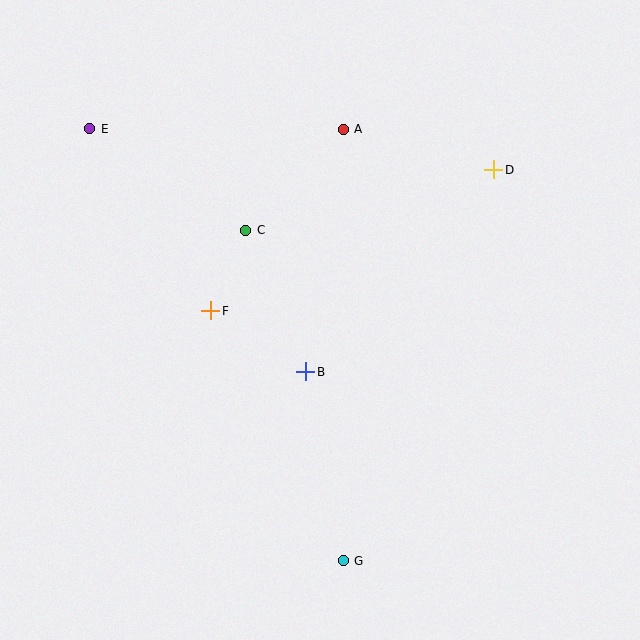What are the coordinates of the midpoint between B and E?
The midpoint between B and E is at (198, 250).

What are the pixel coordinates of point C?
Point C is at (246, 230).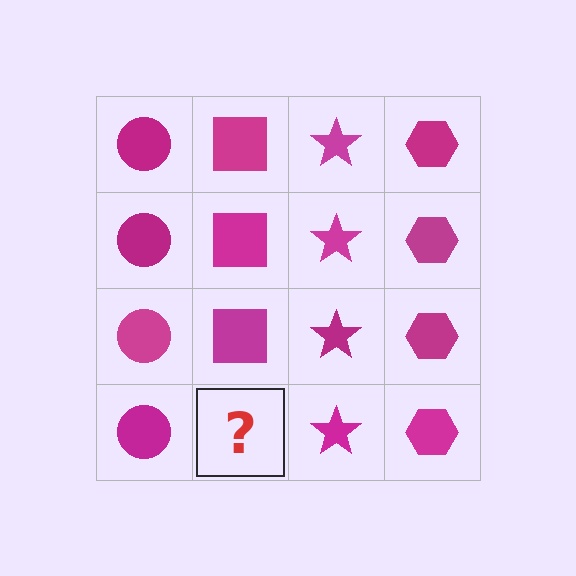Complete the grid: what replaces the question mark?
The question mark should be replaced with a magenta square.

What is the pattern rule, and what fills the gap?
The rule is that each column has a consistent shape. The gap should be filled with a magenta square.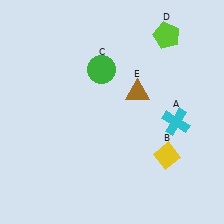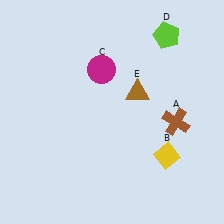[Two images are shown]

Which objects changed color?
A changed from cyan to brown. C changed from green to magenta.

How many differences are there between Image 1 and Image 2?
There are 2 differences between the two images.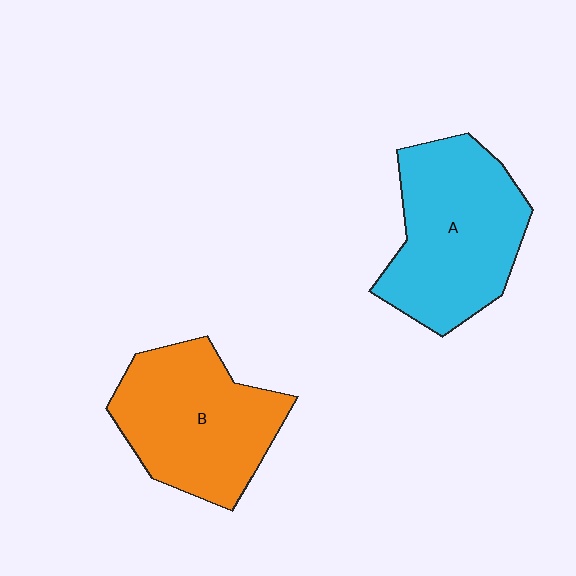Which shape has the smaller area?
Shape B (orange).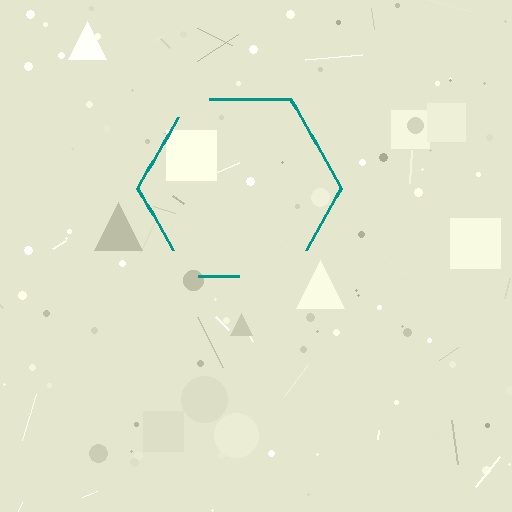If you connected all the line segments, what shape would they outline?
They would outline a hexagon.